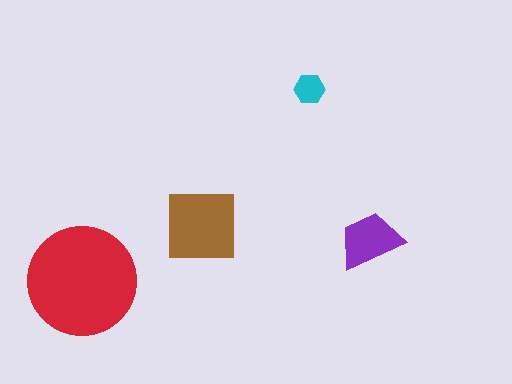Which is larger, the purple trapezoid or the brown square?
The brown square.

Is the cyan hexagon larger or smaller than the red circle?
Smaller.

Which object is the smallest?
The cyan hexagon.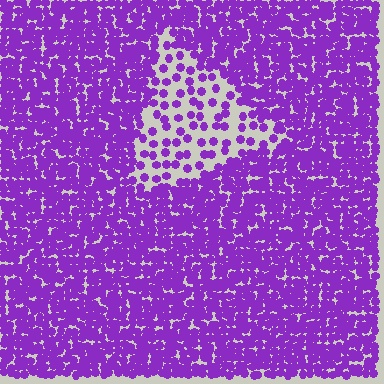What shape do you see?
I see a triangle.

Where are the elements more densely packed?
The elements are more densely packed outside the triangle boundary.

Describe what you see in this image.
The image contains small purple elements arranged at two different densities. A triangle-shaped region is visible where the elements are less densely packed than the surrounding area.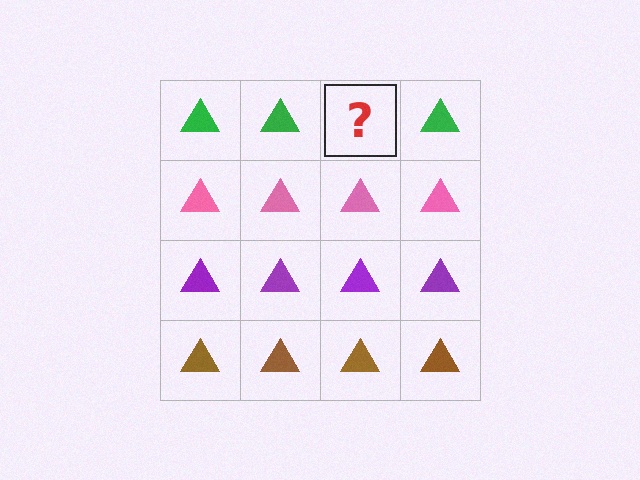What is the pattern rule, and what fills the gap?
The rule is that each row has a consistent color. The gap should be filled with a green triangle.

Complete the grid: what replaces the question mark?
The question mark should be replaced with a green triangle.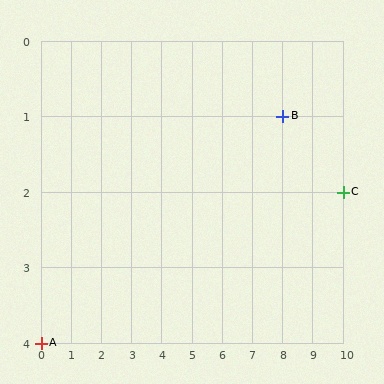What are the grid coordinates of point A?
Point A is at grid coordinates (0, 4).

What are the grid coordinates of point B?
Point B is at grid coordinates (8, 1).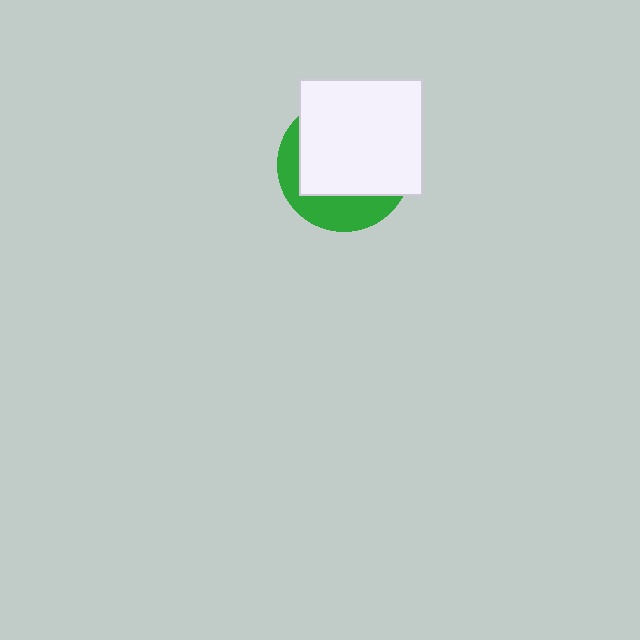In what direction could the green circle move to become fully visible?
The green circle could move toward the lower-left. That would shift it out from behind the white rectangle entirely.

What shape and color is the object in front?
The object in front is a white rectangle.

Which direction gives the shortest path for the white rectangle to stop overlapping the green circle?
Moving toward the upper-right gives the shortest separation.